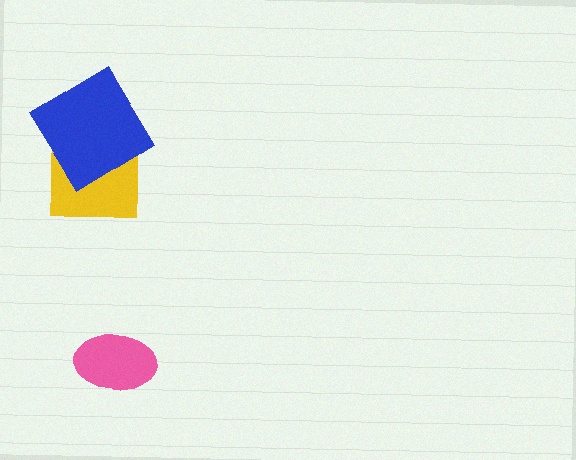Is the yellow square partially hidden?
Yes, it is partially covered by another shape.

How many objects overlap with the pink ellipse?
0 objects overlap with the pink ellipse.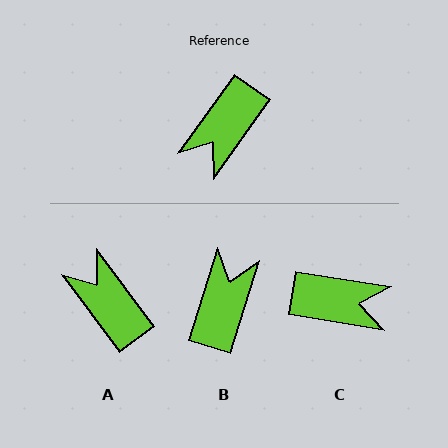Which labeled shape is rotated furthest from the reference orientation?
B, about 161 degrees away.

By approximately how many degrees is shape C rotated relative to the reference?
Approximately 116 degrees counter-clockwise.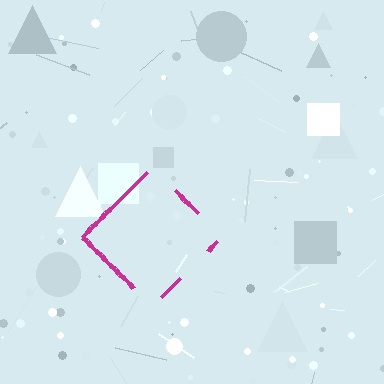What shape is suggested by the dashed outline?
The dashed outline suggests a diamond.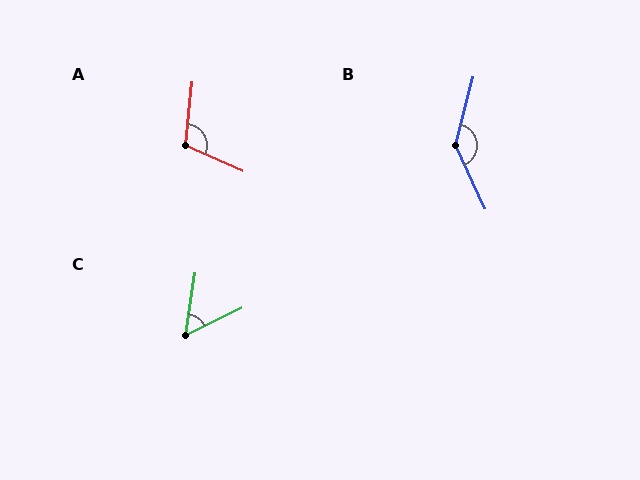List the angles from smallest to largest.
C (55°), A (108°), B (141°).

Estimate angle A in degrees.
Approximately 108 degrees.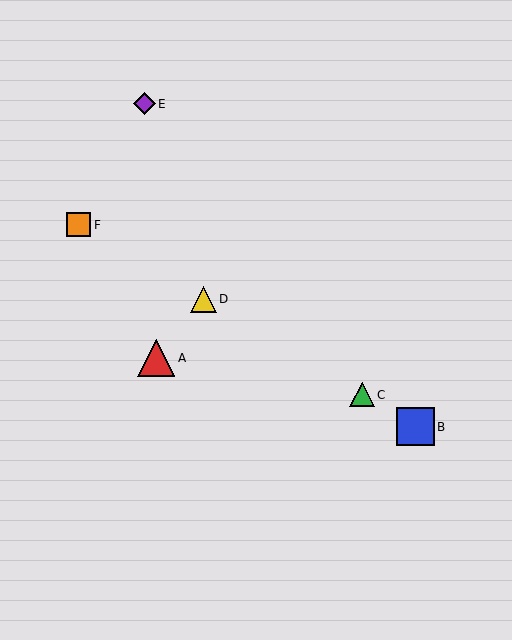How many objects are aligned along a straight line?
4 objects (B, C, D, F) are aligned along a straight line.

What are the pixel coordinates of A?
Object A is at (156, 358).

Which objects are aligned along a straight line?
Objects B, C, D, F are aligned along a straight line.